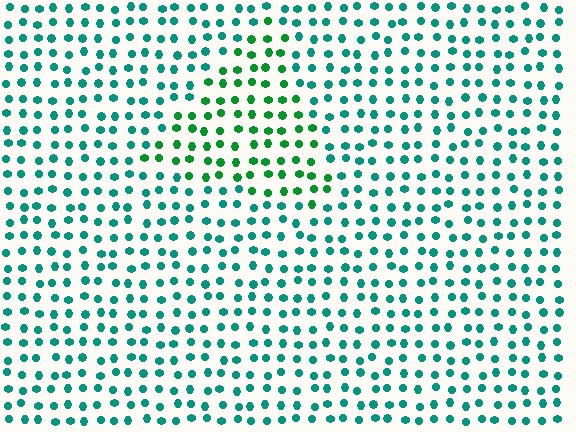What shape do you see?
I see a triangle.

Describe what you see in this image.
The image is filled with small teal elements in a uniform arrangement. A triangle-shaped region is visible where the elements are tinted to a slightly different hue, forming a subtle color boundary.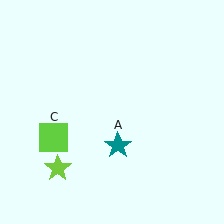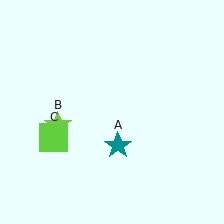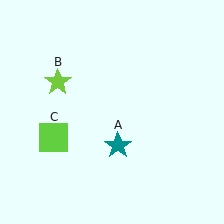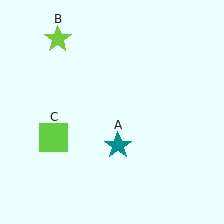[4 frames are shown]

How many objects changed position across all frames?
1 object changed position: lime star (object B).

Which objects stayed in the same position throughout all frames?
Teal star (object A) and lime square (object C) remained stationary.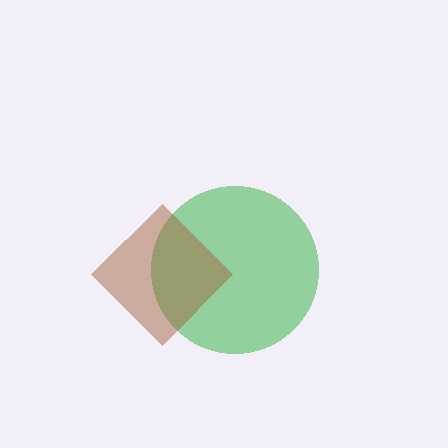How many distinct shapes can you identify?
There are 2 distinct shapes: a green circle, a brown diamond.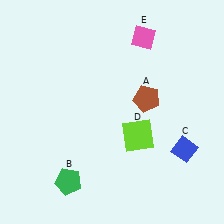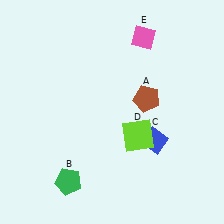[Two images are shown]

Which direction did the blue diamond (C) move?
The blue diamond (C) moved left.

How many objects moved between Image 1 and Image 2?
1 object moved between the two images.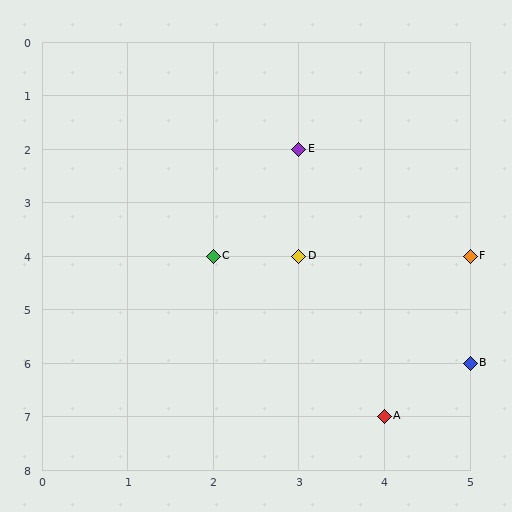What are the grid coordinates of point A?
Point A is at grid coordinates (4, 7).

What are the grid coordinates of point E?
Point E is at grid coordinates (3, 2).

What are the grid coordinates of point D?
Point D is at grid coordinates (3, 4).